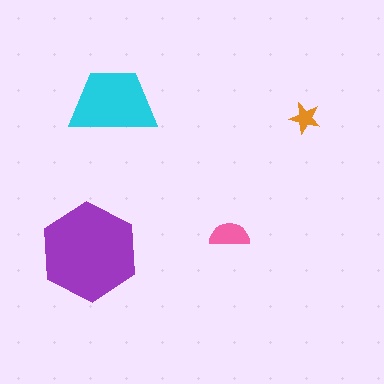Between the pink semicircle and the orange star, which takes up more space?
The pink semicircle.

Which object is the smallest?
The orange star.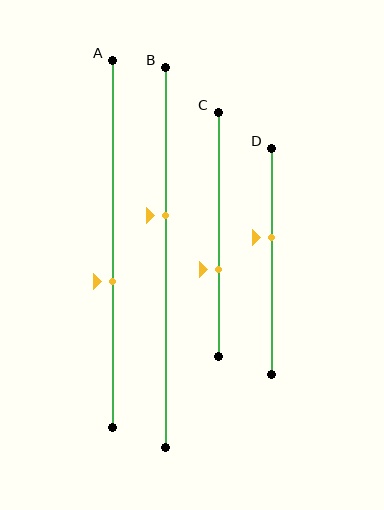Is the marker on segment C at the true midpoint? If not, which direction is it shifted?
No, the marker on segment C is shifted downward by about 14% of the segment length.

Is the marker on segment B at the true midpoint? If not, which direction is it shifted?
No, the marker on segment B is shifted upward by about 11% of the segment length.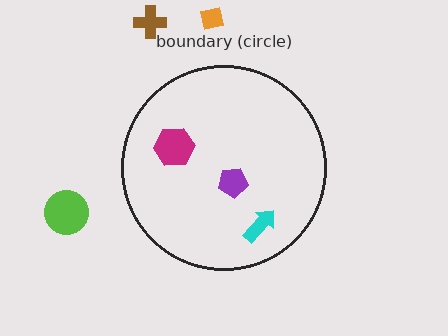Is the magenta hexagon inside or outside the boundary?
Inside.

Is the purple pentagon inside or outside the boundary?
Inside.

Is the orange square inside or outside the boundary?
Outside.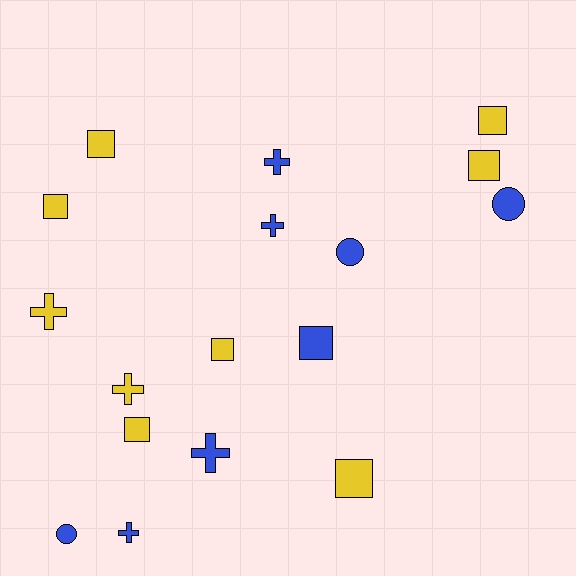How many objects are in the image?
There are 17 objects.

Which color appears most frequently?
Yellow, with 9 objects.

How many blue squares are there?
There is 1 blue square.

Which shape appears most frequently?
Square, with 8 objects.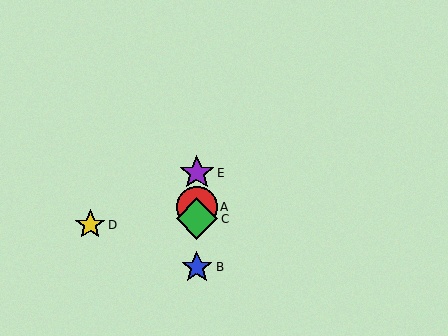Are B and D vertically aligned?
No, B is at x≈197 and D is at x≈90.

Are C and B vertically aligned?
Yes, both are at x≈197.